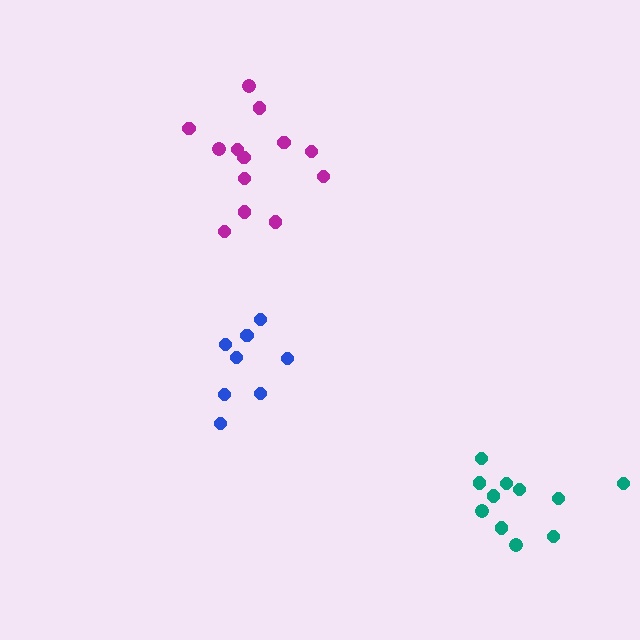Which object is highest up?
The magenta cluster is topmost.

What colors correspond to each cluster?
The clusters are colored: teal, magenta, blue.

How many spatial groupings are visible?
There are 3 spatial groupings.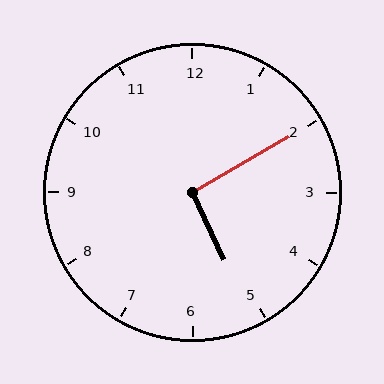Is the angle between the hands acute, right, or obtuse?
It is right.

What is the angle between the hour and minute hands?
Approximately 95 degrees.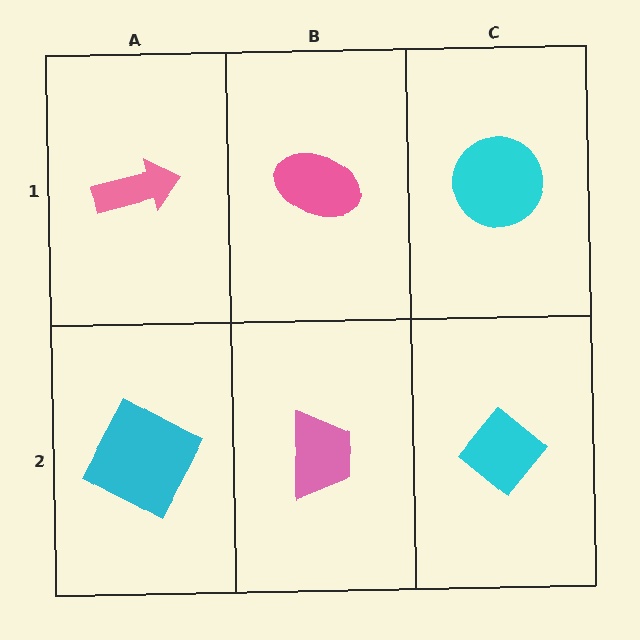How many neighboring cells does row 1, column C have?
2.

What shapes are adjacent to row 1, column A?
A cyan square (row 2, column A), a pink ellipse (row 1, column B).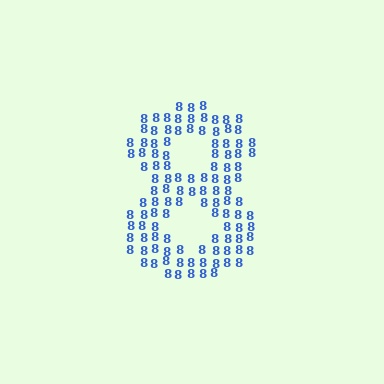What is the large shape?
The large shape is the digit 8.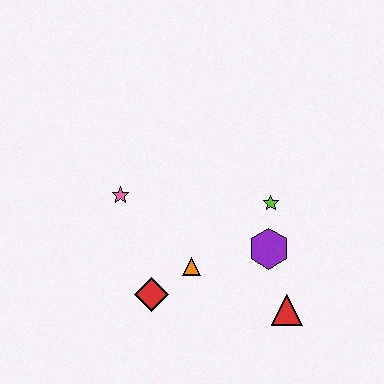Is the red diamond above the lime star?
No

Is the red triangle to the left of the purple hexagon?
No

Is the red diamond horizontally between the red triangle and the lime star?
No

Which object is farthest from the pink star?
The red triangle is farthest from the pink star.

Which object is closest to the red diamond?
The orange triangle is closest to the red diamond.